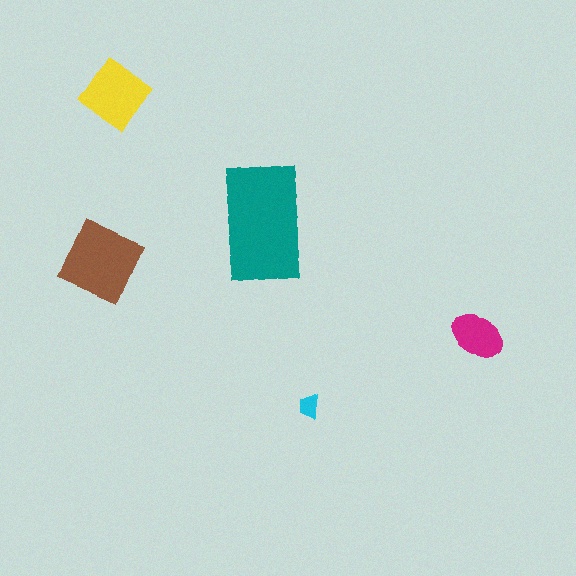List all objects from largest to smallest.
The teal rectangle, the brown square, the yellow diamond, the magenta ellipse, the cyan trapezoid.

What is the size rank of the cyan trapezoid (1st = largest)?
5th.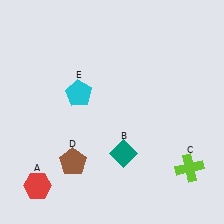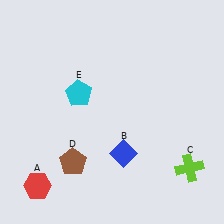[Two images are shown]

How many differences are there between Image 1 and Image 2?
There is 1 difference between the two images.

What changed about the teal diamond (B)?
In Image 1, B is teal. In Image 2, it changed to blue.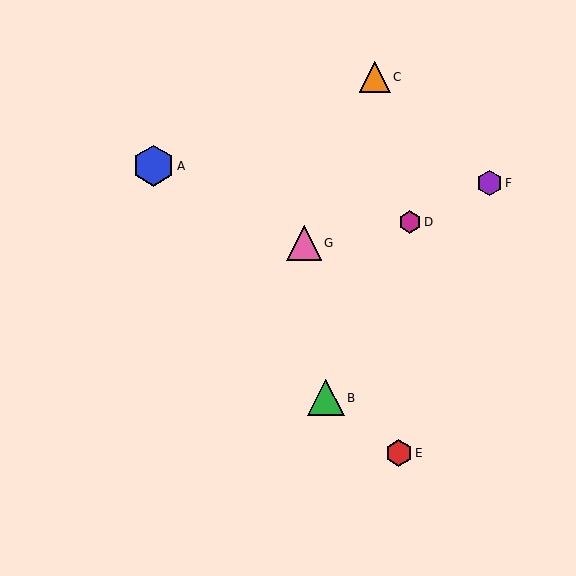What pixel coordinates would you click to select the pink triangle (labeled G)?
Click at (304, 243) to select the pink triangle G.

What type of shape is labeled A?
Shape A is a blue hexagon.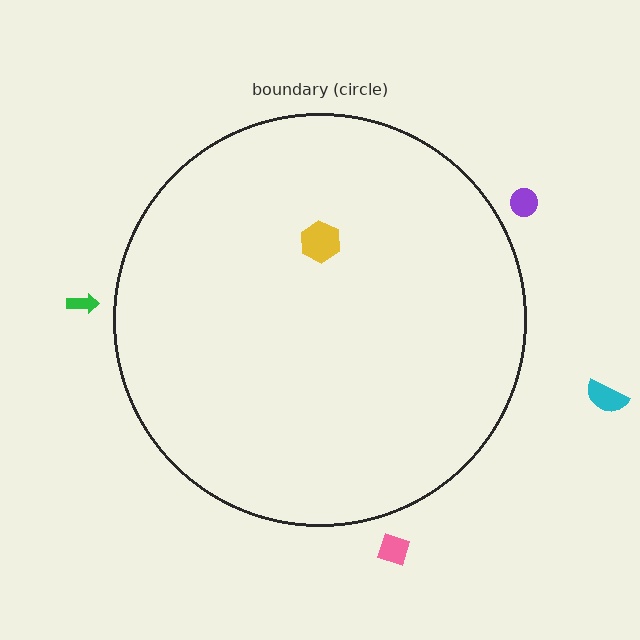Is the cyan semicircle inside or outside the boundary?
Outside.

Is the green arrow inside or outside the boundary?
Outside.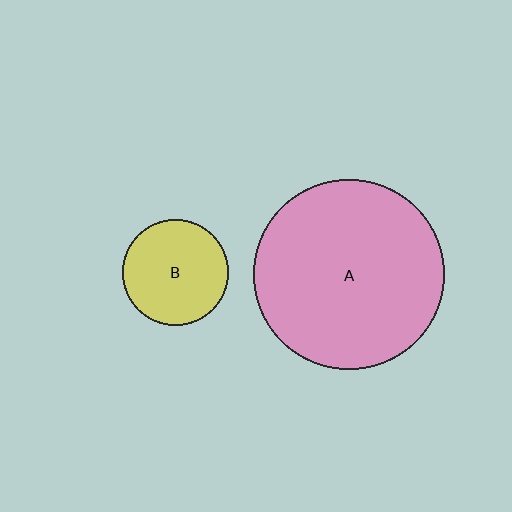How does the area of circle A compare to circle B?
Approximately 3.2 times.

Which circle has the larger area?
Circle A (pink).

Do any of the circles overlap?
No, none of the circles overlap.